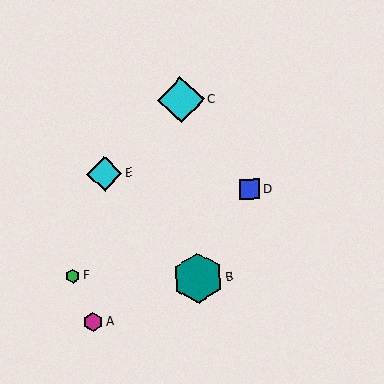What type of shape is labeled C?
Shape C is a cyan diamond.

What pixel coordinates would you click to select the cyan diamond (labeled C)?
Click at (181, 100) to select the cyan diamond C.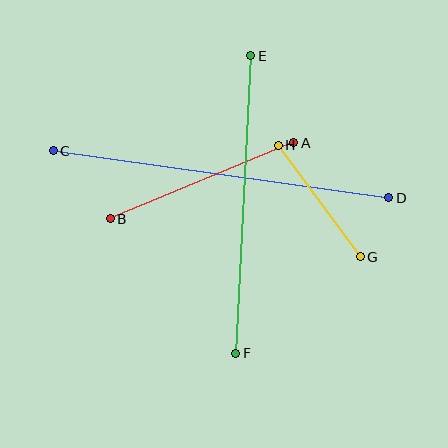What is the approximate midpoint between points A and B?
The midpoint is at approximately (202, 181) pixels.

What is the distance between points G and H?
The distance is approximately 138 pixels.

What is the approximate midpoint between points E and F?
The midpoint is at approximately (243, 205) pixels.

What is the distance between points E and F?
The distance is approximately 298 pixels.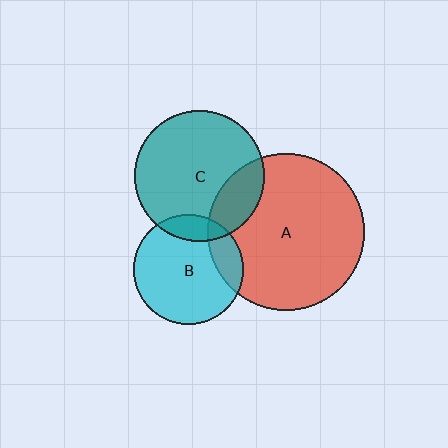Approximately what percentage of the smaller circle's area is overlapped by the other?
Approximately 20%.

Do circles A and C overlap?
Yes.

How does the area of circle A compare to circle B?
Approximately 2.0 times.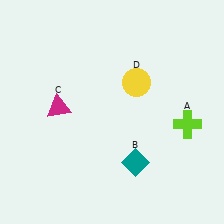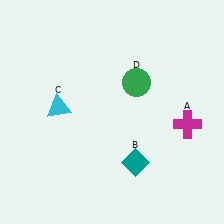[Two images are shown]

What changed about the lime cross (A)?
In Image 1, A is lime. In Image 2, it changed to magenta.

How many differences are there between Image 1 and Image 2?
There are 3 differences between the two images.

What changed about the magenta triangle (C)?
In Image 1, C is magenta. In Image 2, it changed to cyan.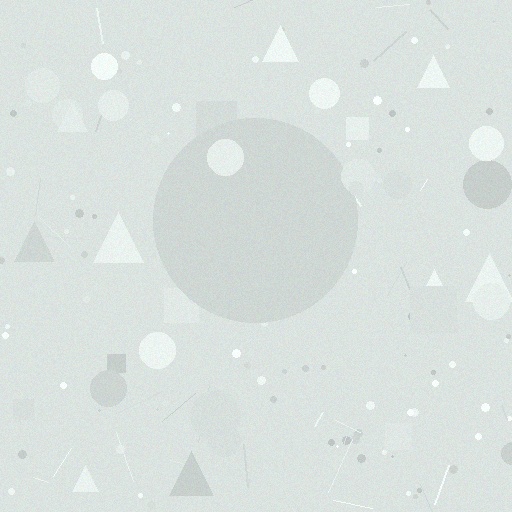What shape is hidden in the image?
A circle is hidden in the image.